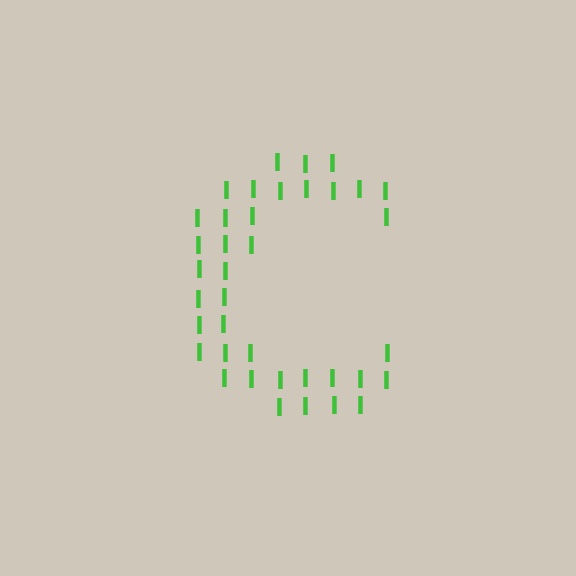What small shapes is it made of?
It is made of small letter I's.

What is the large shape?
The large shape is the letter C.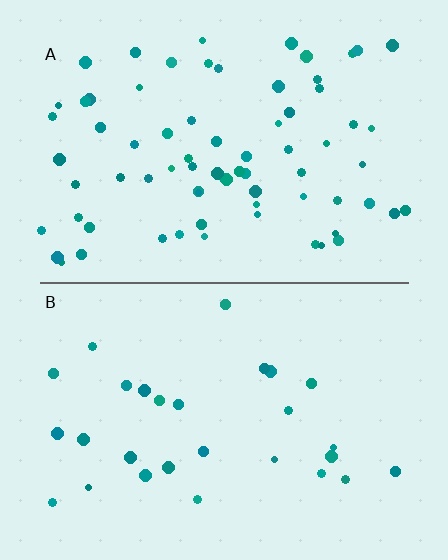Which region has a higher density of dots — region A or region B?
A (the top).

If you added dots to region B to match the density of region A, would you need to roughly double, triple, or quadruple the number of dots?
Approximately triple.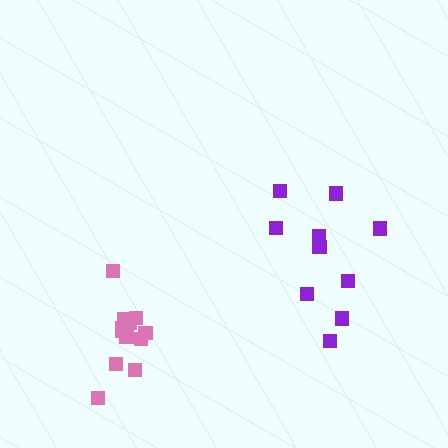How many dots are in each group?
Group 1: 10 dots, Group 2: 12 dots (22 total).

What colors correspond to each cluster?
The clusters are colored: purple, pink.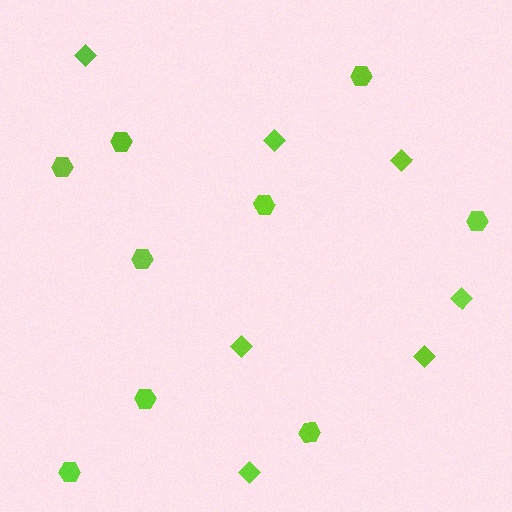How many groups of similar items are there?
There are 2 groups: one group of diamonds (7) and one group of hexagons (9).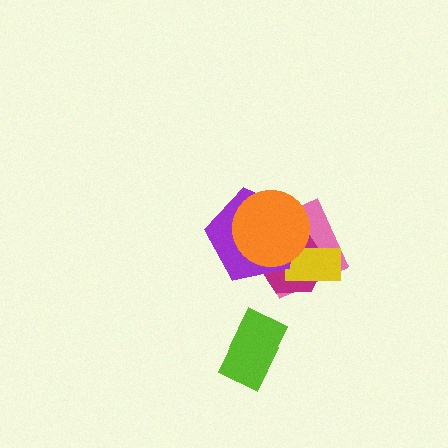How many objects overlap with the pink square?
4 objects overlap with the pink square.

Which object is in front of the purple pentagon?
The orange circle is in front of the purple pentagon.